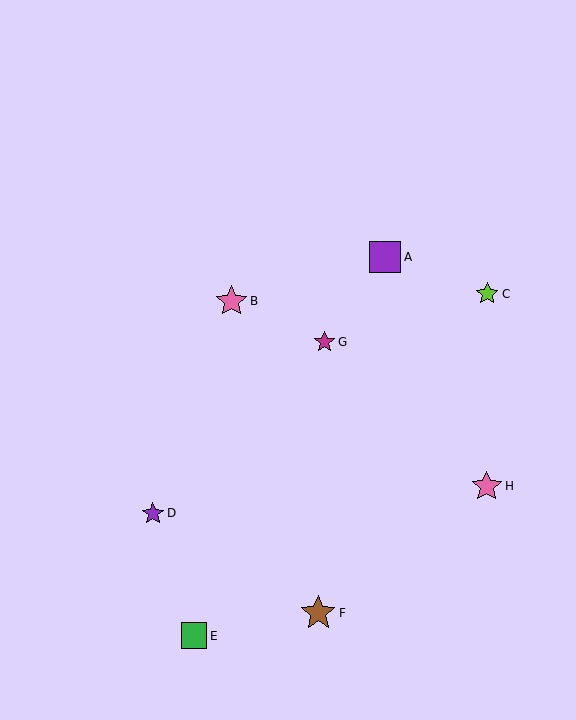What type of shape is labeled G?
Shape G is a magenta star.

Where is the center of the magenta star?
The center of the magenta star is at (325, 342).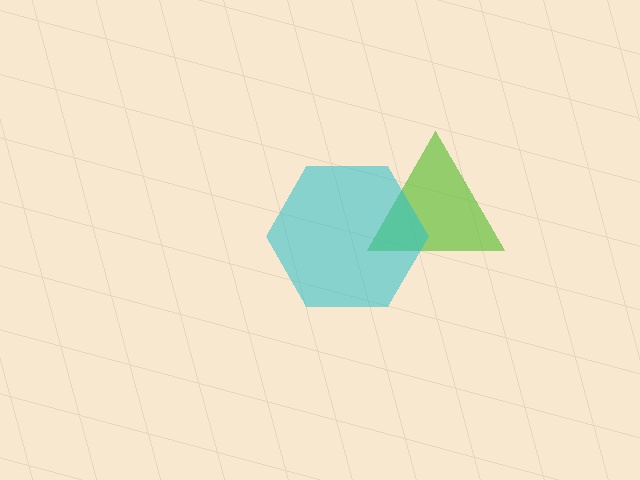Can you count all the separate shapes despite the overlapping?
Yes, there are 2 separate shapes.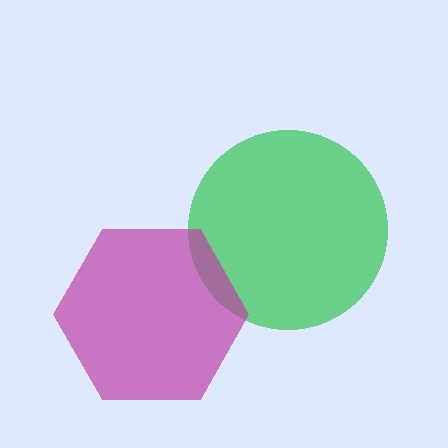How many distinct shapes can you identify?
There are 2 distinct shapes: a green circle, a magenta hexagon.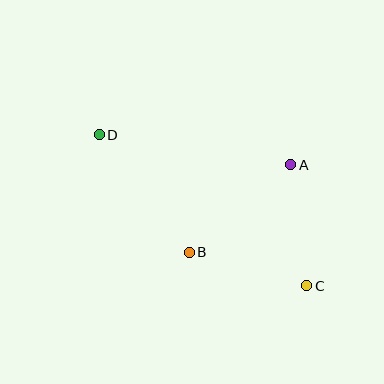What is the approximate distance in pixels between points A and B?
The distance between A and B is approximately 134 pixels.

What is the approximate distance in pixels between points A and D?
The distance between A and D is approximately 194 pixels.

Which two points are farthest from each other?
Points C and D are farthest from each other.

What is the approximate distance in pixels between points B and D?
The distance between B and D is approximately 148 pixels.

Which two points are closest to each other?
Points B and C are closest to each other.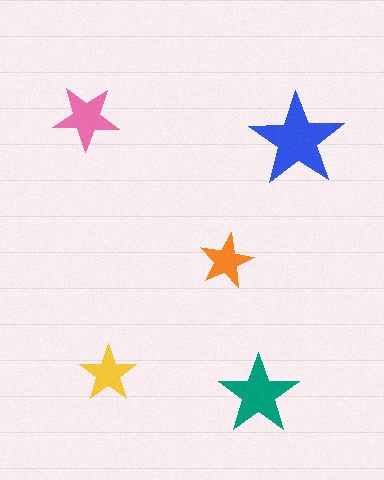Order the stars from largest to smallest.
the blue one, the teal one, the pink one, the yellow one, the orange one.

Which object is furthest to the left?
The pink star is leftmost.